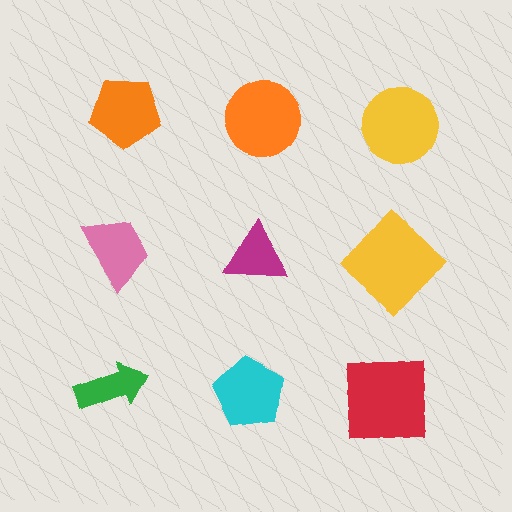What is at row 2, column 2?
A magenta triangle.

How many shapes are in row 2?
3 shapes.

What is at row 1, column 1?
An orange pentagon.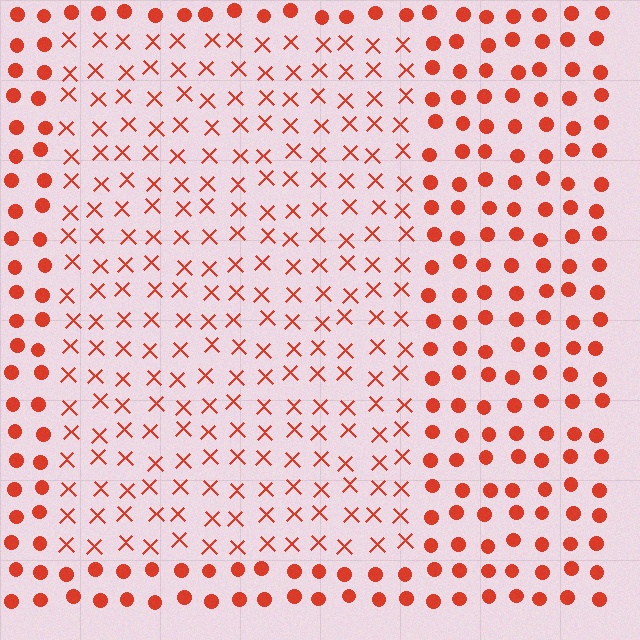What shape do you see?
I see a rectangle.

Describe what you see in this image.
The image is filled with small red elements arranged in a uniform grid. A rectangle-shaped region contains X marks, while the surrounding area contains circles. The boundary is defined purely by the change in element shape.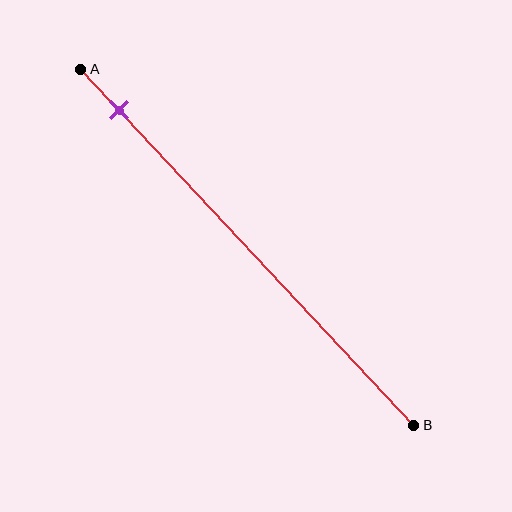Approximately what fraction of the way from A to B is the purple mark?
The purple mark is approximately 10% of the way from A to B.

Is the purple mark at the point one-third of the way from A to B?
No, the mark is at about 10% from A, not at the 33% one-third point.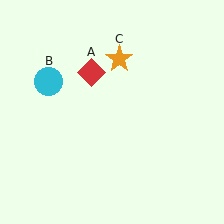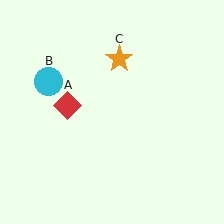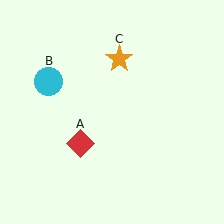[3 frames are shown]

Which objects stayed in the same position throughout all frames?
Cyan circle (object B) and orange star (object C) remained stationary.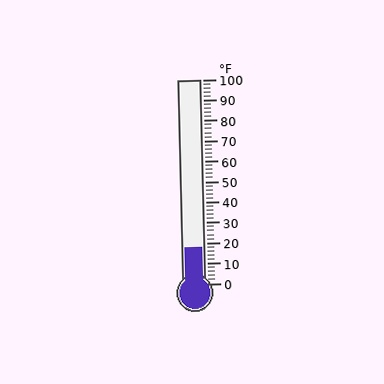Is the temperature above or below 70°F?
The temperature is below 70°F.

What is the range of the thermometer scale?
The thermometer scale ranges from 0°F to 100°F.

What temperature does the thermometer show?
The thermometer shows approximately 18°F.